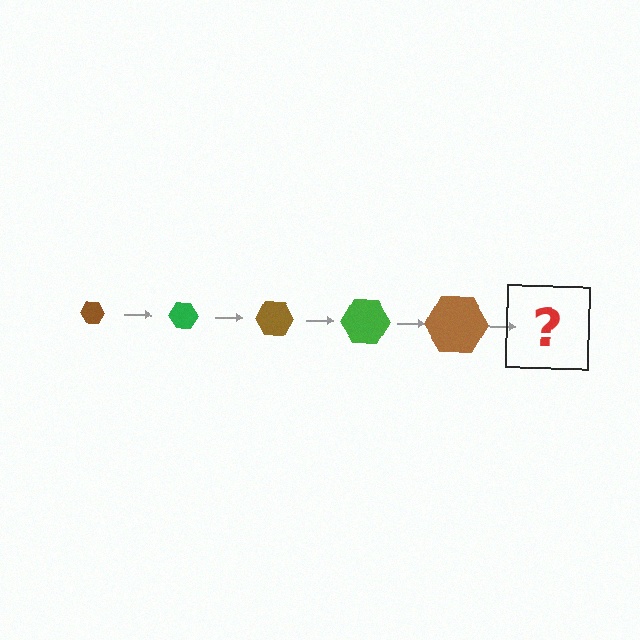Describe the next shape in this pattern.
It should be a green hexagon, larger than the previous one.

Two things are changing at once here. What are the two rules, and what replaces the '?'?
The two rules are that the hexagon grows larger each step and the color cycles through brown and green. The '?' should be a green hexagon, larger than the previous one.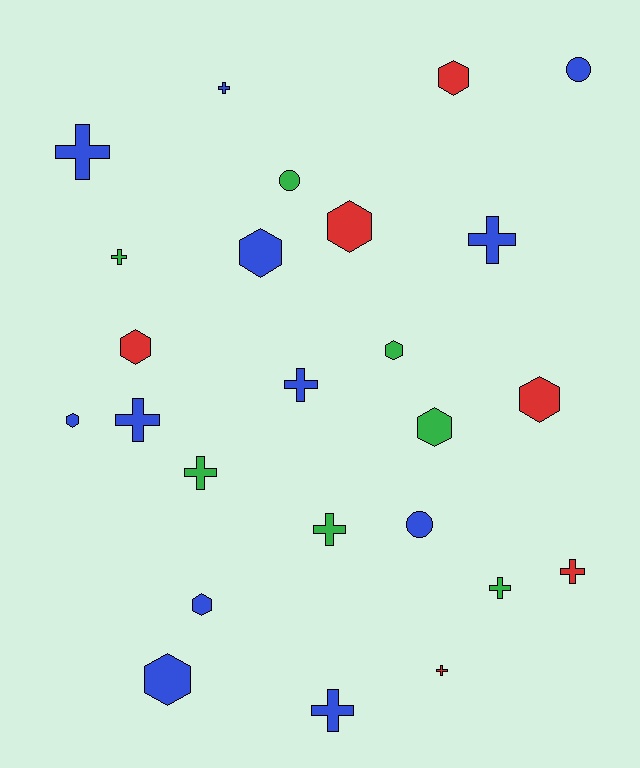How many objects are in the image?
There are 25 objects.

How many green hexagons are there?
There are 2 green hexagons.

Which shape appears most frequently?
Cross, with 12 objects.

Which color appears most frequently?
Blue, with 12 objects.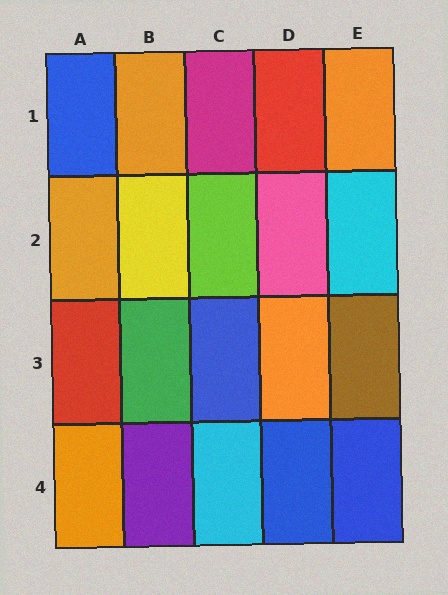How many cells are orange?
5 cells are orange.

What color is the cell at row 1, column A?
Blue.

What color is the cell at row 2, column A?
Orange.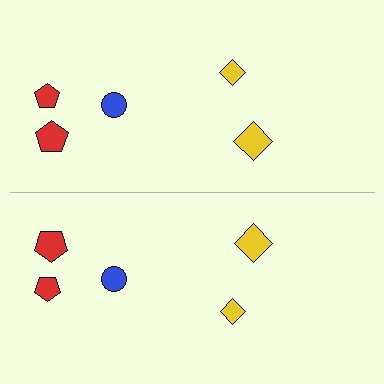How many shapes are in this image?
There are 10 shapes in this image.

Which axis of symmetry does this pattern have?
The pattern has a horizontal axis of symmetry running through the center of the image.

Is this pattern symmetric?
Yes, this pattern has bilateral (reflection) symmetry.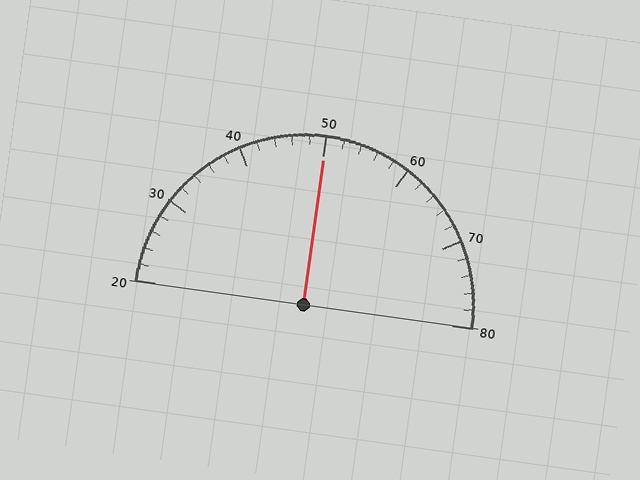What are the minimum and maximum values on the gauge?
The gauge ranges from 20 to 80.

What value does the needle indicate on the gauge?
The needle indicates approximately 50.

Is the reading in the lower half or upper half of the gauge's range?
The reading is in the upper half of the range (20 to 80).